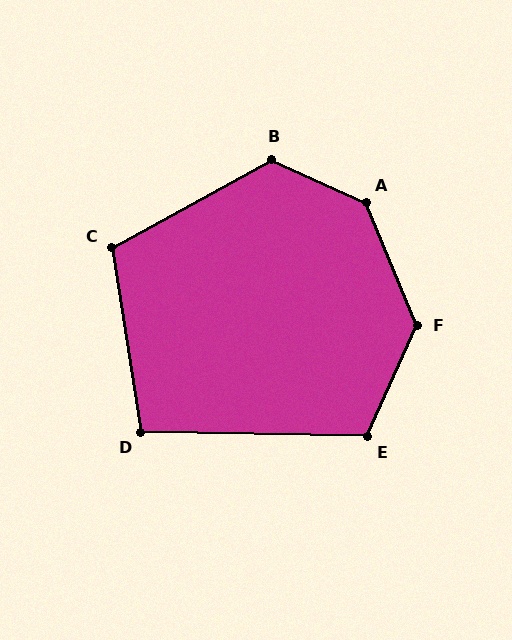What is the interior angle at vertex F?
Approximately 133 degrees (obtuse).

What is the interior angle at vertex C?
Approximately 110 degrees (obtuse).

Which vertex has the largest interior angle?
A, at approximately 137 degrees.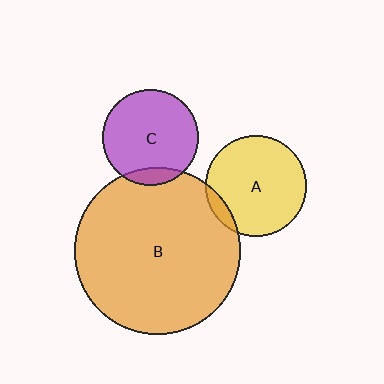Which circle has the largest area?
Circle B (orange).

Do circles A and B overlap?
Yes.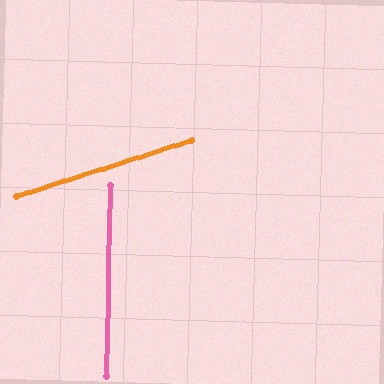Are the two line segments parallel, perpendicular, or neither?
Neither parallel nor perpendicular — they differ by about 71°.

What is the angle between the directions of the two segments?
Approximately 71 degrees.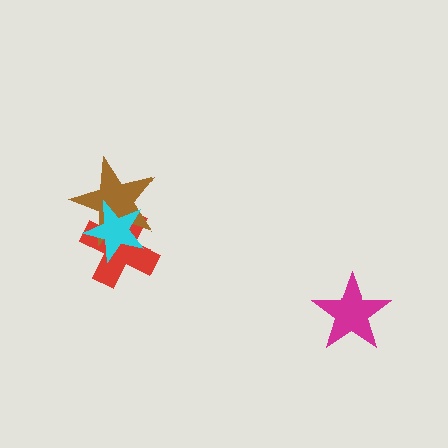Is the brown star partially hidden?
Yes, it is partially covered by another shape.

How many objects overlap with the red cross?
2 objects overlap with the red cross.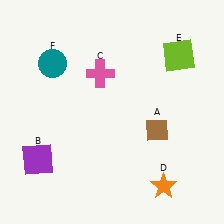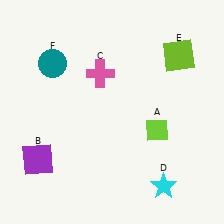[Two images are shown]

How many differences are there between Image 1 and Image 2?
There are 2 differences between the two images.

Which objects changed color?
A changed from brown to lime. D changed from orange to cyan.